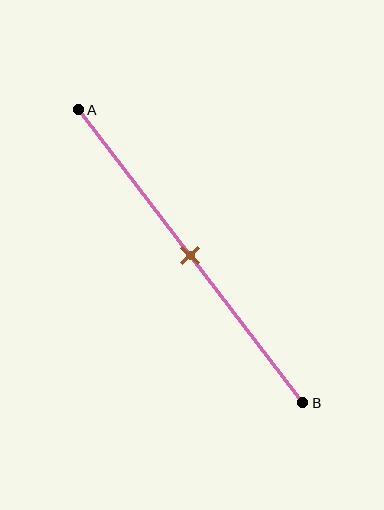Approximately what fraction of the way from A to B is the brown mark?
The brown mark is approximately 50% of the way from A to B.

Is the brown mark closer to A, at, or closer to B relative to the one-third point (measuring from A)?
The brown mark is closer to point B than the one-third point of segment AB.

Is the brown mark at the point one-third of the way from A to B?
No, the mark is at about 50% from A, not at the 33% one-third point.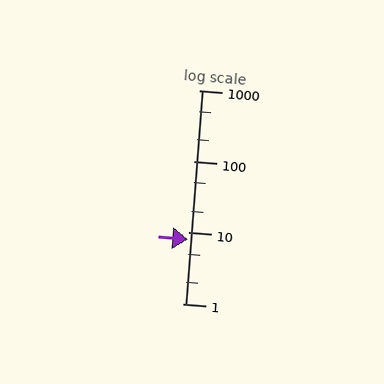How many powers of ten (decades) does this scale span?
The scale spans 3 decades, from 1 to 1000.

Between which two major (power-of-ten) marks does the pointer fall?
The pointer is between 1 and 10.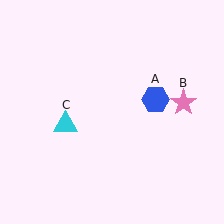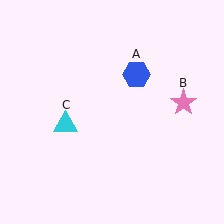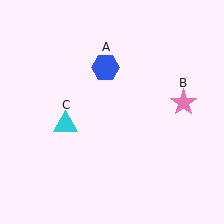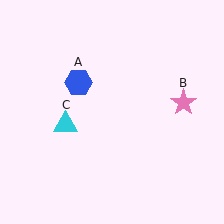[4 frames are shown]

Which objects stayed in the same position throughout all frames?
Pink star (object B) and cyan triangle (object C) remained stationary.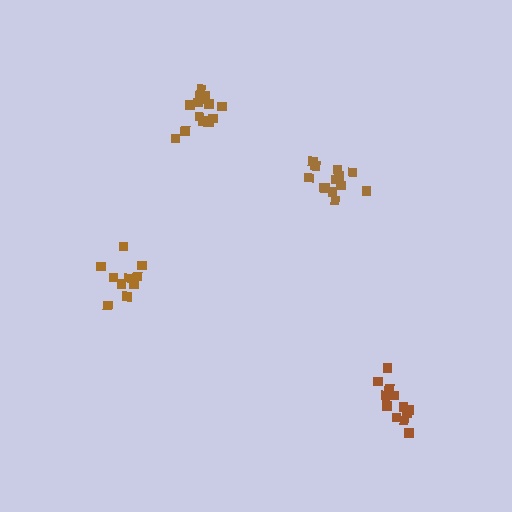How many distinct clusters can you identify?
There are 4 distinct clusters.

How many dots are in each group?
Group 1: 14 dots, Group 2: 10 dots, Group 3: 12 dots, Group 4: 15 dots (51 total).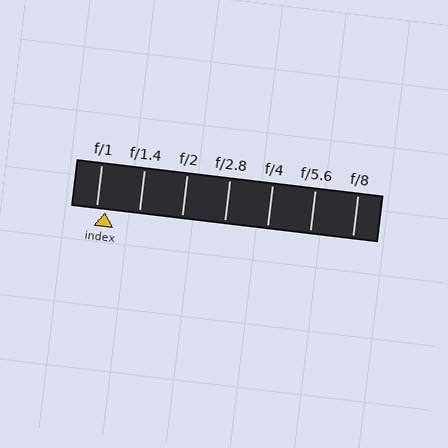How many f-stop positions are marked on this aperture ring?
There are 7 f-stop positions marked.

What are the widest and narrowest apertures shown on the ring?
The widest aperture shown is f/1 and the narrowest is f/8.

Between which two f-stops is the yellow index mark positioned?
The index mark is between f/1 and f/1.4.